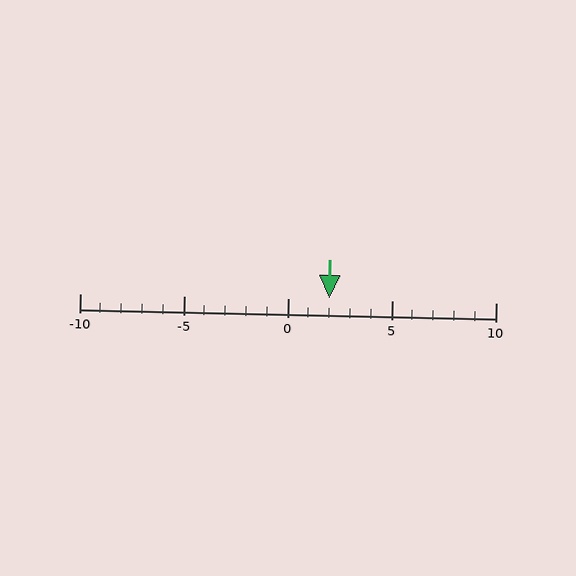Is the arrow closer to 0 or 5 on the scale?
The arrow is closer to 0.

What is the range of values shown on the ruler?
The ruler shows values from -10 to 10.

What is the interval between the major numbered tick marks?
The major tick marks are spaced 5 units apart.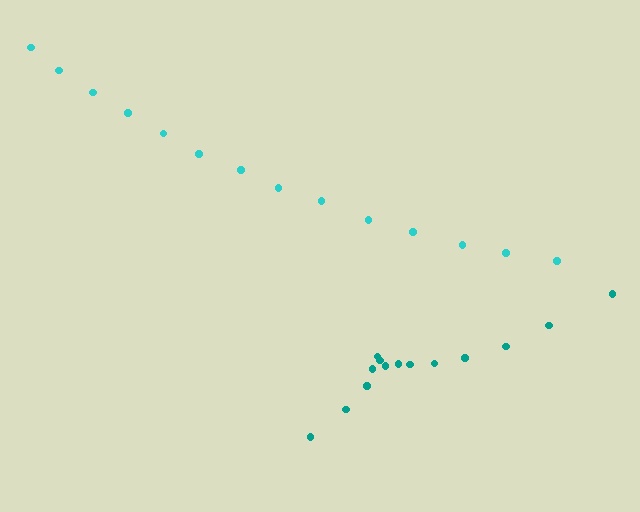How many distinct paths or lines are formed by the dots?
There are 2 distinct paths.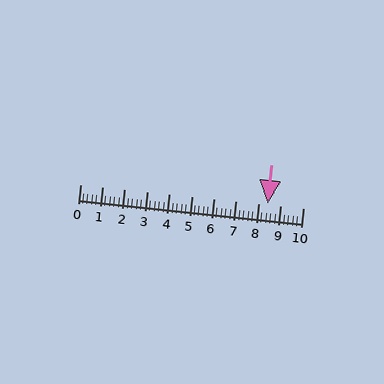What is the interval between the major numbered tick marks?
The major tick marks are spaced 1 units apart.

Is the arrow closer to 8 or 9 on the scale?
The arrow is closer to 8.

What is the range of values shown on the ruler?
The ruler shows values from 0 to 10.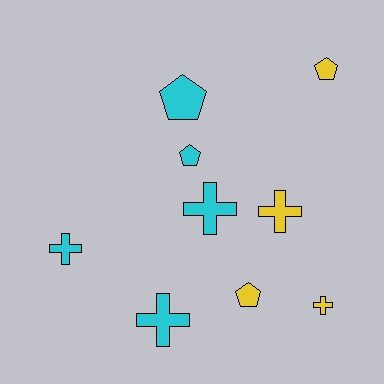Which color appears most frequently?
Cyan, with 5 objects.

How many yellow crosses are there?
There are 2 yellow crosses.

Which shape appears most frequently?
Cross, with 5 objects.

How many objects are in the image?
There are 9 objects.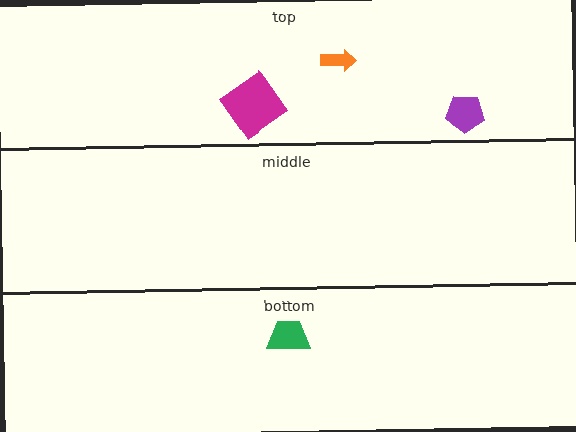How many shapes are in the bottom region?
1.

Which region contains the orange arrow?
The top region.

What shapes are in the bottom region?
The green trapezoid.